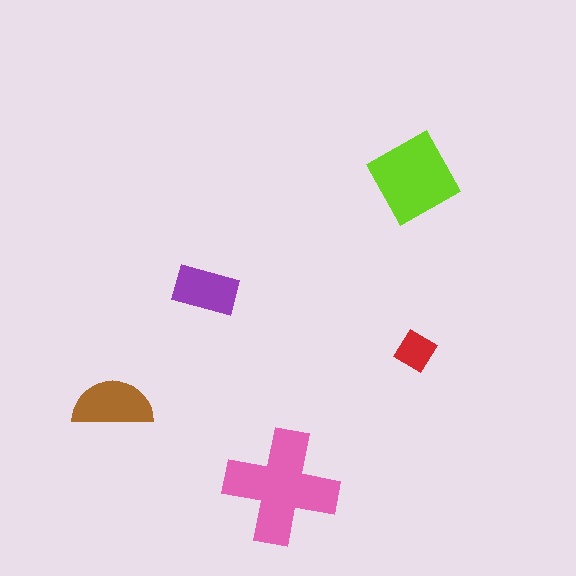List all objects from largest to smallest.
The pink cross, the lime square, the brown semicircle, the purple rectangle, the red diamond.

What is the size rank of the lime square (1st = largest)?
2nd.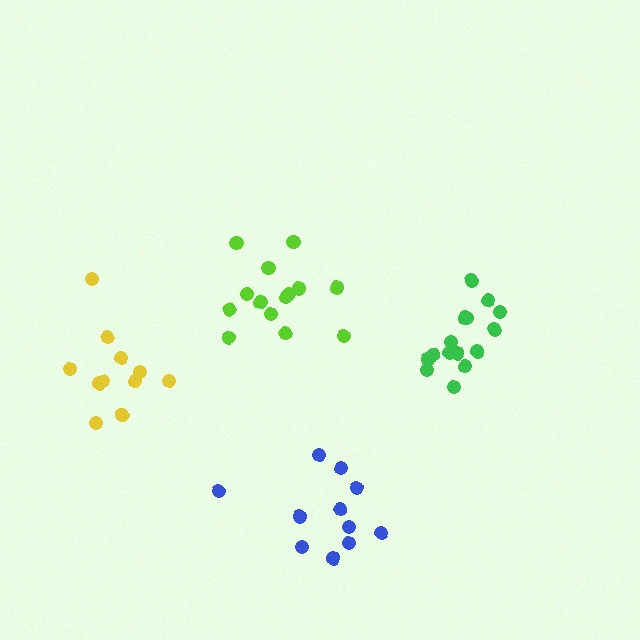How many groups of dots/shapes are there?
There are 4 groups.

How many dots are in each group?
Group 1: 11 dots, Group 2: 14 dots, Group 3: 11 dots, Group 4: 15 dots (51 total).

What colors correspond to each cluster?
The clusters are colored: yellow, lime, blue, green.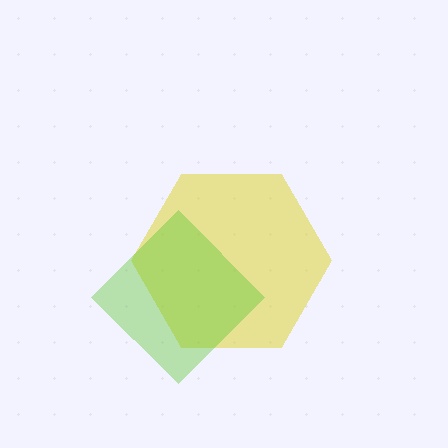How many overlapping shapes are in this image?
There are 2 overlapping shapes in the image.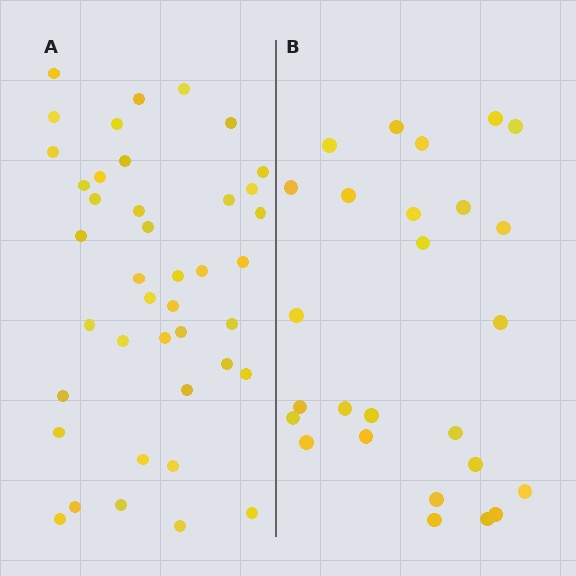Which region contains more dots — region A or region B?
Region A (the left region) has more dots.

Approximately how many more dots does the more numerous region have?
Region A has approximately 15 more dots than region B.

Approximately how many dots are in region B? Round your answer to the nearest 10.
About 30 dots. (The exact count is 26, which rounds to 30.)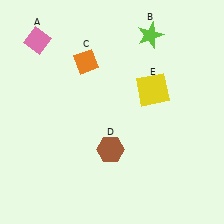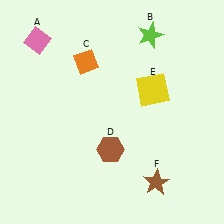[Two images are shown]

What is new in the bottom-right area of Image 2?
A brown star (F) was added in the bottom-right area of Image 2.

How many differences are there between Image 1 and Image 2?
There is 1 difference between the two images.